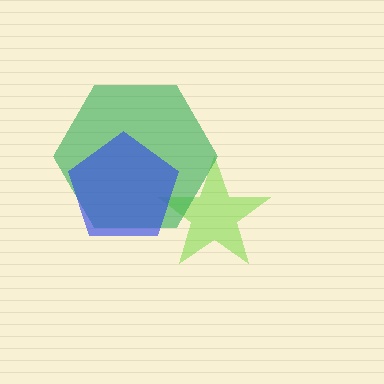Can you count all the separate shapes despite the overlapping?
Yes, there are 3 separate shapes.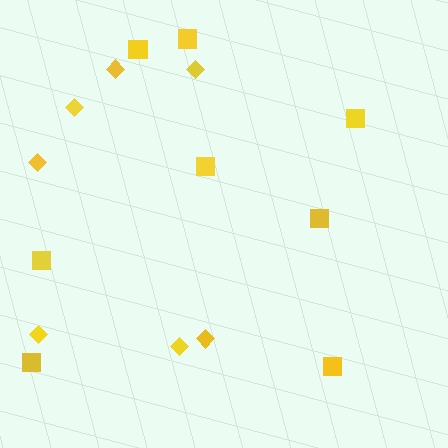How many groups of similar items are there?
There are 2 groups: one group of diamonds (7) and one group of squares (8).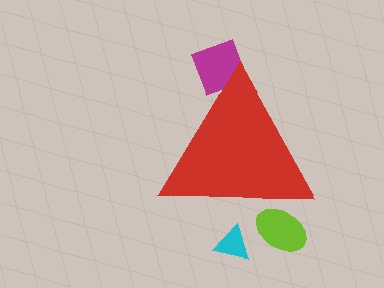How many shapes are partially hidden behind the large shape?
3 shapes are partially hidden.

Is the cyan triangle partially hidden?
Yes, the cyan triangle is partially hidden behind the red triangle.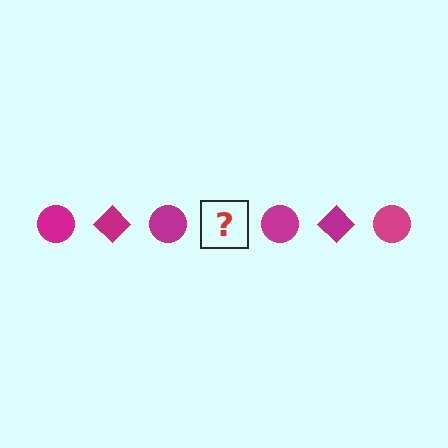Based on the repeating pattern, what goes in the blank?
The blank should be a magenta diamond.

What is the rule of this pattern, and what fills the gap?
The rule is that the pattern cycles through circle, diamond shapes in magenta. The gap should be filled with a magenta diamond.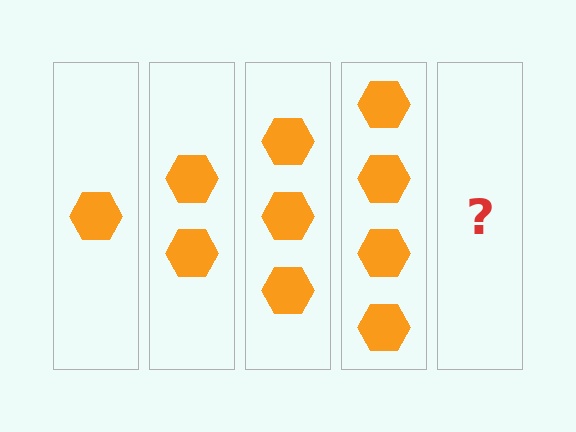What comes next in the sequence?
The next element should be 5 hexagons.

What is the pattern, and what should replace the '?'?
The pattern is that each step adds one more hexagon. The '?' should be 5 hexagons.